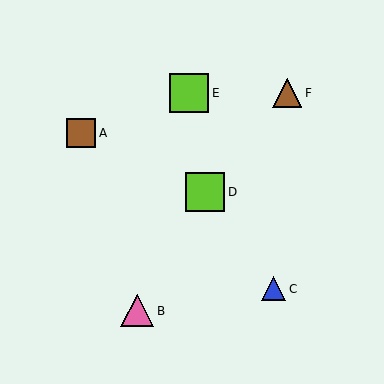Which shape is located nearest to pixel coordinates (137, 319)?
The pink triangle (labeled B) at (137, 311) is nearest to that location.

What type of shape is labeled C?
Shape C is a blue triangle.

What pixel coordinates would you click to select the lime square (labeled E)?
Click at (189, 93) to select the lime square E.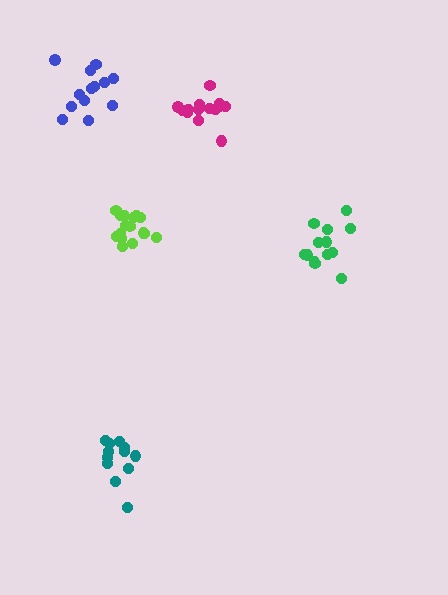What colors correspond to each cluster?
The clusters are colored: lime, green, blue, teal, magenta.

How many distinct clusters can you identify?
There are 5 distinct clusters.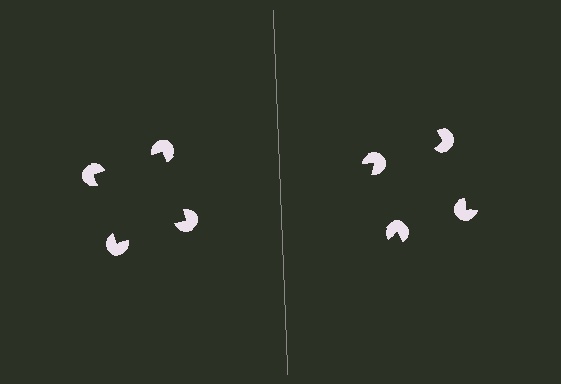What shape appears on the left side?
An illusory square.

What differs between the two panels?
The pac-man discs are positioned identically on both sides; only the wedge orientations differ. On the left they align to a square; on the right they are misaligned.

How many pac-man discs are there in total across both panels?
8 — 4 on each side.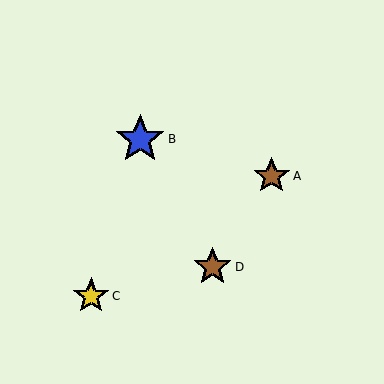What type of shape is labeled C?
Shape C is a yellow star.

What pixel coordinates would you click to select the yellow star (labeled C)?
Click at (91, 296) to select the yellow star C.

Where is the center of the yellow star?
The center of the yellow star is at (91, 296).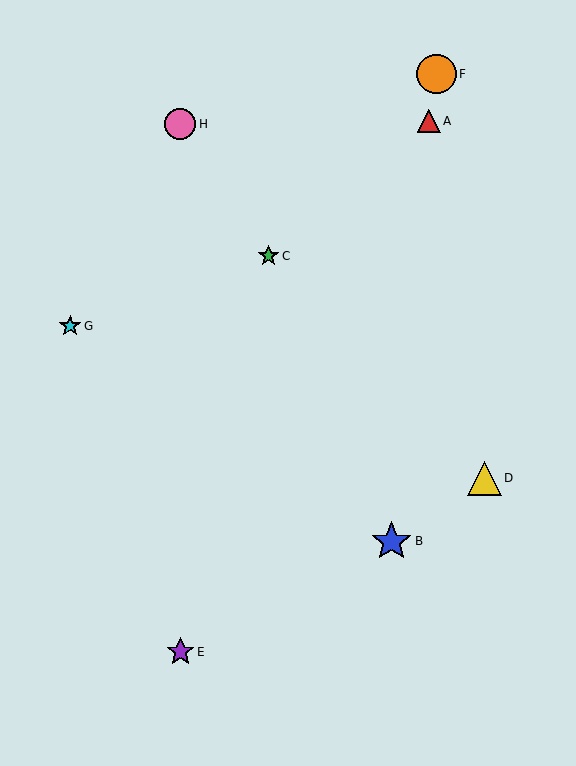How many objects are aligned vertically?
2 objects (E, H) are aligned vertically.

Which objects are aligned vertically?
Objects E, H are aligned vertically.